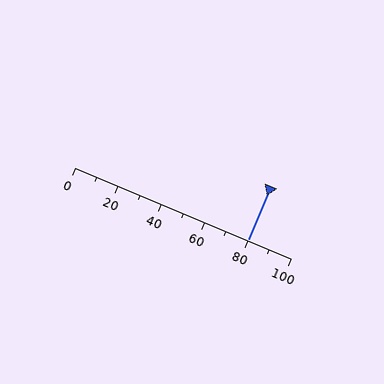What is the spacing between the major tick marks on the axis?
The major ticks are spaced 20 apart.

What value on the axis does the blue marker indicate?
The marker indicates approximately 80.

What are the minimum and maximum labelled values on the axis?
The axis runs from 0 to 100.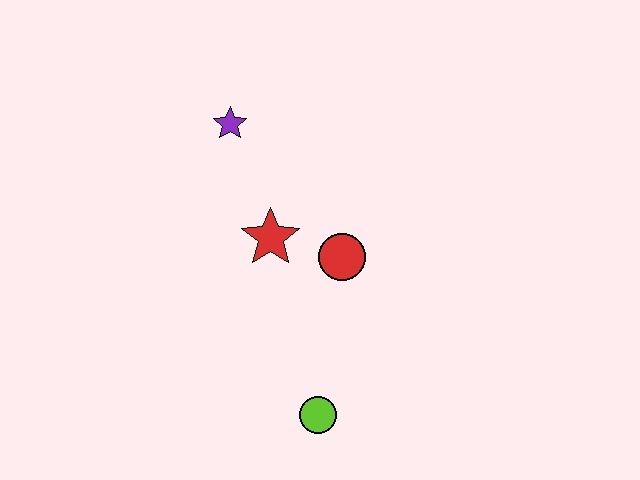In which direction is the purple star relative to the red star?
The purple star is above the red star.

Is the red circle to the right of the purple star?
Yes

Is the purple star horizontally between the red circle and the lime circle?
No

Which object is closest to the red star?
The red circle is closest to the red star.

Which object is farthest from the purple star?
The lime circle is farthest from the purple star.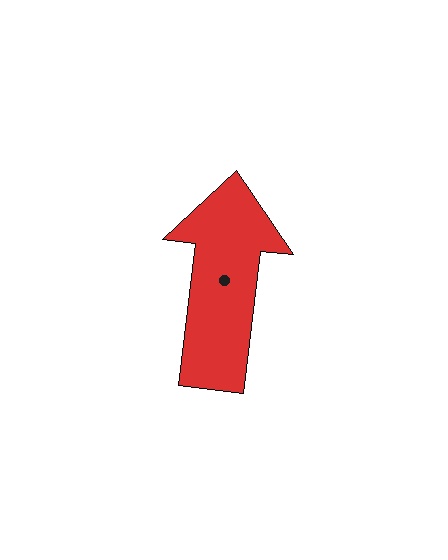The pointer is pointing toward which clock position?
Roughly 12 o'clock.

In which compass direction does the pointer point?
North.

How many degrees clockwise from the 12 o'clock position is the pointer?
Approximately 7 degrees.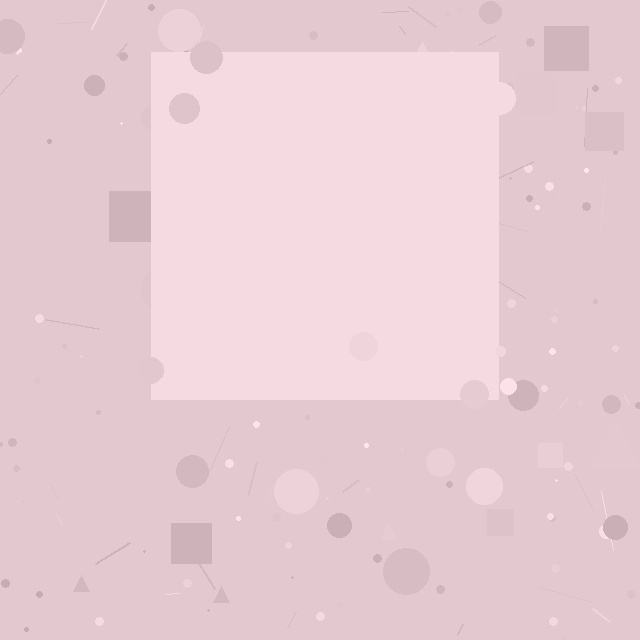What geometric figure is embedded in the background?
A square is embedded in the background.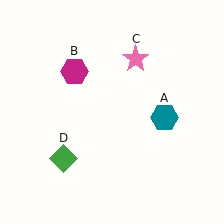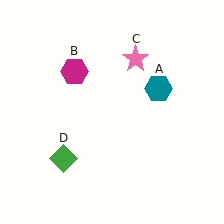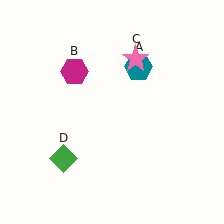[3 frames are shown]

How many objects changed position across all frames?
1 object changed position: teal hexagon (object A).